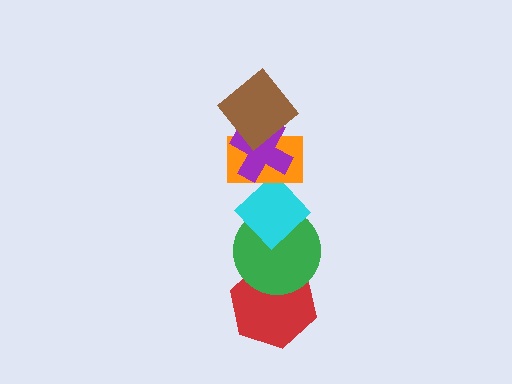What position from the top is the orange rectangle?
The orange rectangle is 3rd from the top.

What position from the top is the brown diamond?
The brown diamond is 1st from the top.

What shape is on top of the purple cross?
The brown diamond is on top of the purple cross.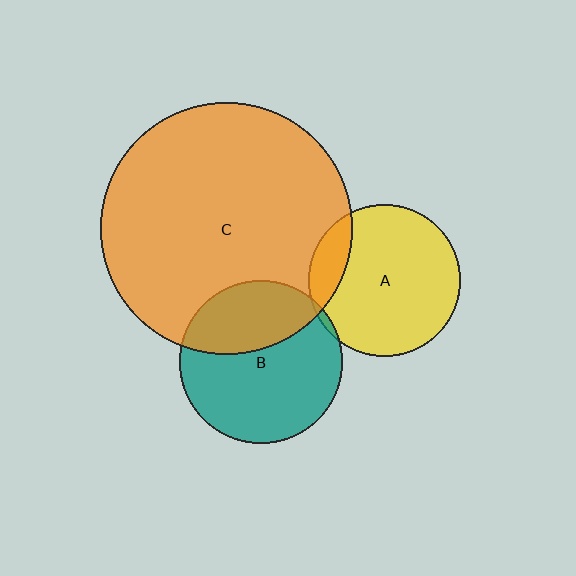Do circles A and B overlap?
Yes.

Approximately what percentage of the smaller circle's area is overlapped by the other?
Approximately 5%.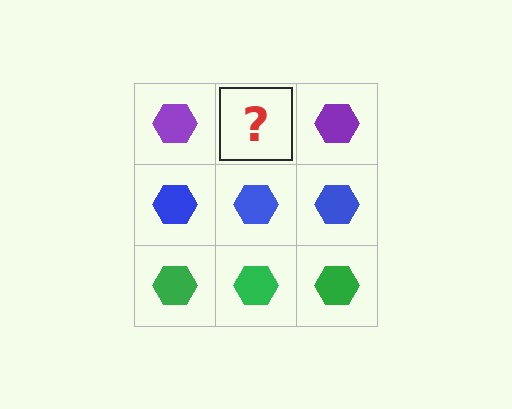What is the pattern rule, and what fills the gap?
The rule is that each row has a consistent color. The gap should be filled with a purple hexagon.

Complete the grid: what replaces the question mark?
The question mark should be replaced with a purple hexagon.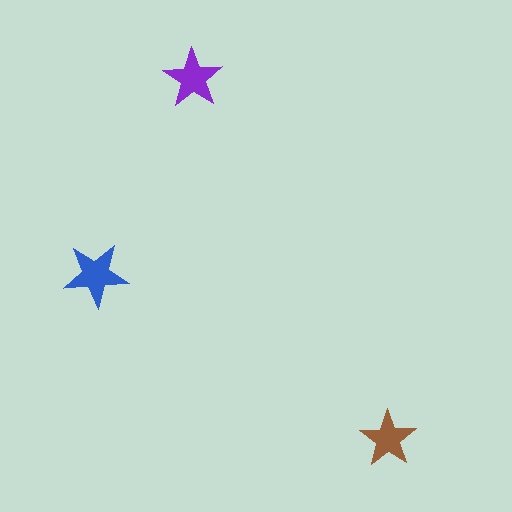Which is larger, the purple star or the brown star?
The purple one.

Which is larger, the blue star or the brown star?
The blue one.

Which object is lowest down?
The brown star is bottommost.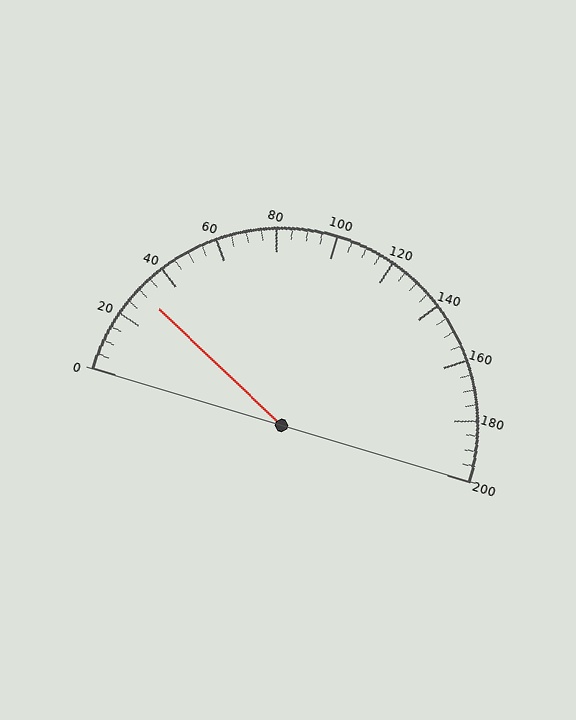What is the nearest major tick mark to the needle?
The nearest major tick mark is 40.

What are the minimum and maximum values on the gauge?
The gauge ranges from 0 to 200.